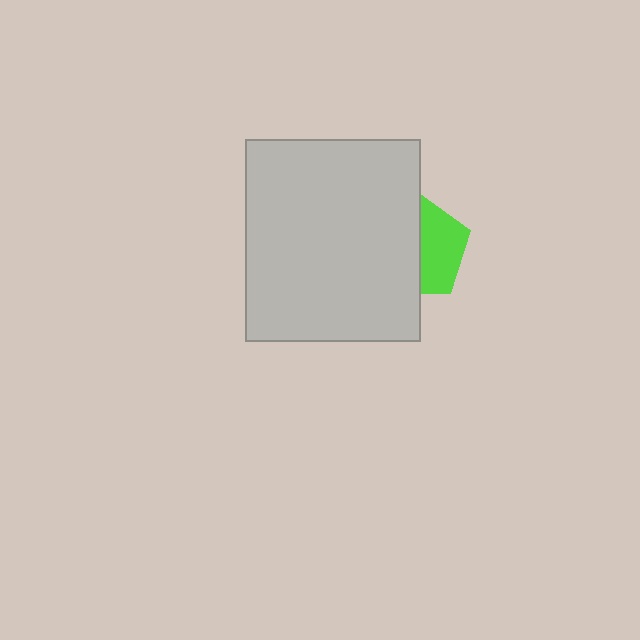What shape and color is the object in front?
The object in front is a light gray rectangle.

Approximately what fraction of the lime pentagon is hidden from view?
Roughly 56% of the lime pentagon is hidden behind the light gray rectangle.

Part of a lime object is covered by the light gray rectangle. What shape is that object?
It is a pentagon.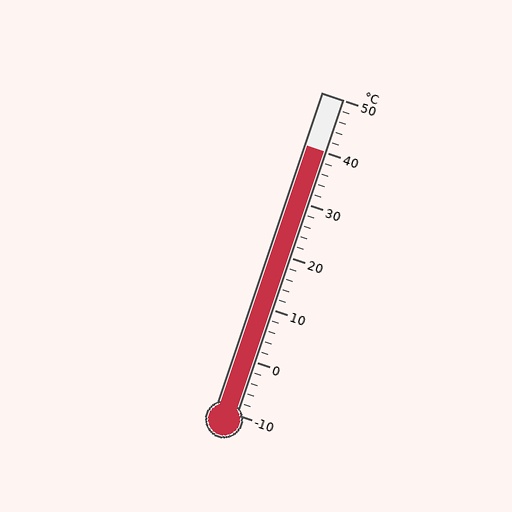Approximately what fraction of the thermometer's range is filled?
The thermometer is filled to approximately 85% of its range.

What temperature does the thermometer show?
The thermometer shows approximately 40°C.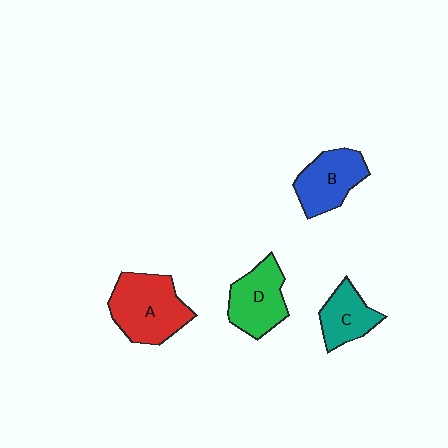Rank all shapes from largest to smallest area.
From largest to smallest: A (red), D (green), B (blue), C (teal).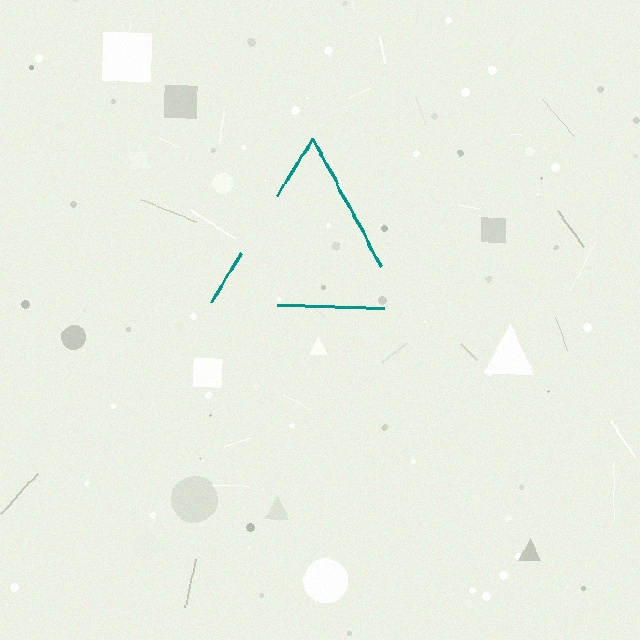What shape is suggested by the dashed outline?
The dashed outline suggests a triangle.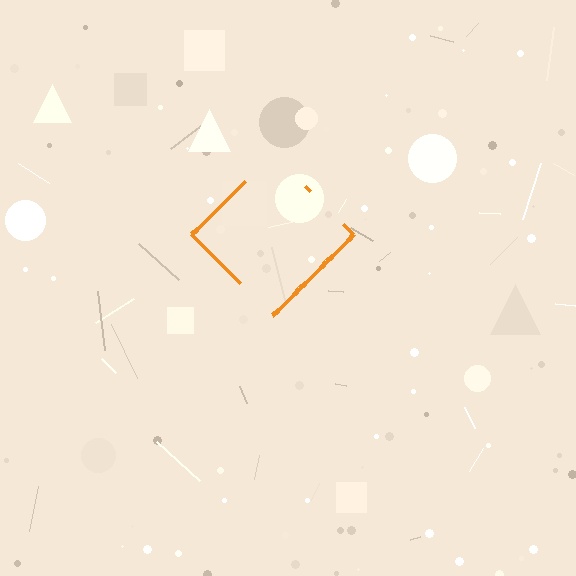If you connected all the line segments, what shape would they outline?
They would outline a diamond.